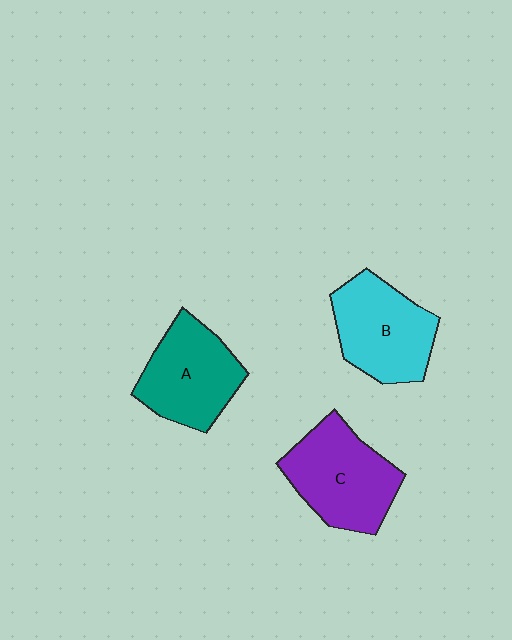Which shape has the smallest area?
Shape A (teal).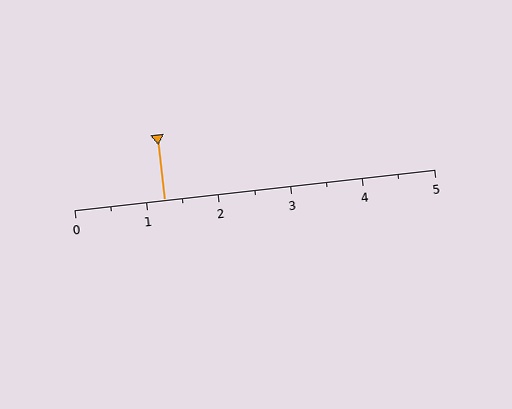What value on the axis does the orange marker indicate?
The marker indicates approximately 1.2.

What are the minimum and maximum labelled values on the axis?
The axis runs from 0 to 5.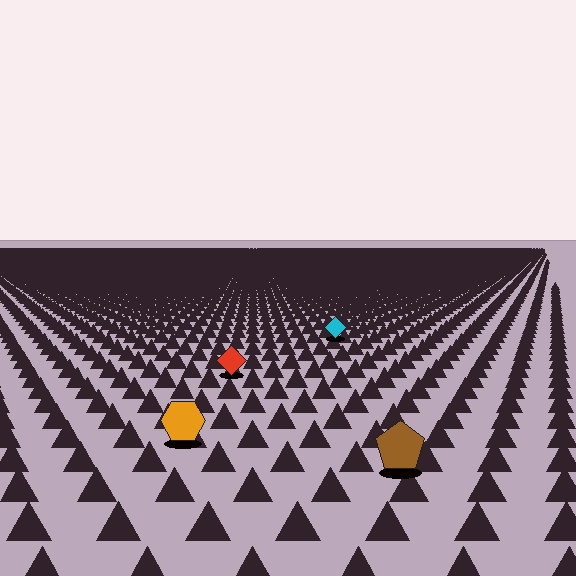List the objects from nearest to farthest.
From nearest to farthest: the brown pentagon, the orange hexagon, the red diamond, the cyan diamond.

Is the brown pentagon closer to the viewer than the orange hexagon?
Yes. The brown pentagon is closer — you can tell from the texture gradient: the ground texture is coarser near it.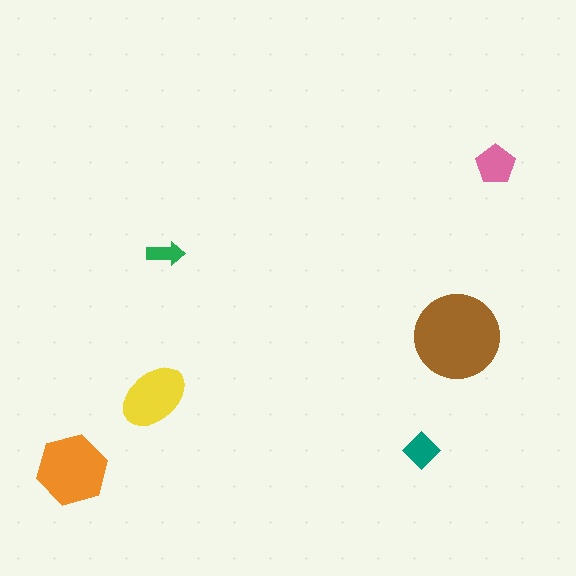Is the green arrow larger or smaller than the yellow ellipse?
Smaller.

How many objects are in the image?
There are 6 objects in the image.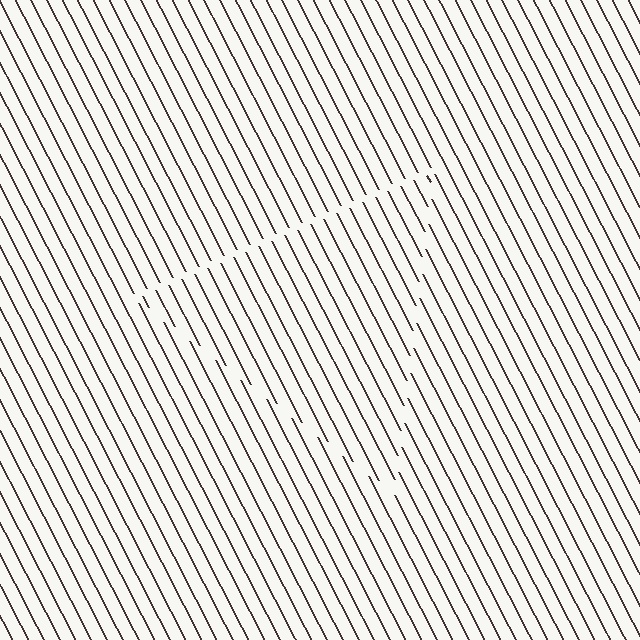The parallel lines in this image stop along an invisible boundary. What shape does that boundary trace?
An illusory triangle. The interior of the shape contains the same grating, shifted by half a period — the contour is defined by the phase discontinuity where line-ends from the inner and outer gratings abut.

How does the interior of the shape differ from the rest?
The interior of the shape contains the same grating, shifted by half a period — the contour is defined by the phase discontinuity where line-ends from the inner and outer gratings abut.